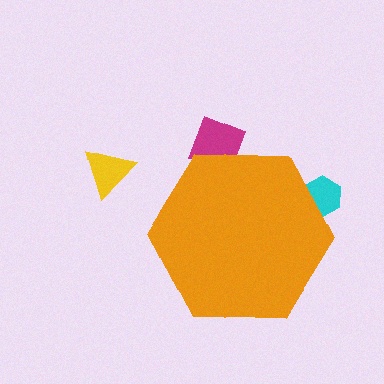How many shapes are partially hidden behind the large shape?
2 shapes are partially hidden.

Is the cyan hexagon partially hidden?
Yes, the cyan hexagon is partially hidden behind the orange hexagon.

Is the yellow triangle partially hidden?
No, the yellow triangle is fully visible.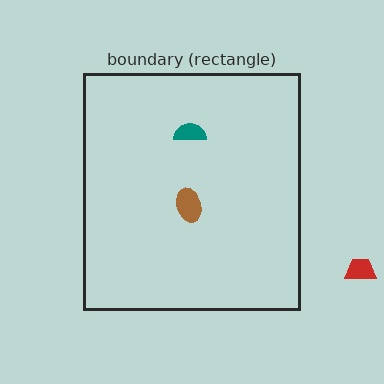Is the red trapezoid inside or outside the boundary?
Outside.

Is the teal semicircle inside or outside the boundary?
Inside.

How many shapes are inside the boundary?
2 inside, 1 outside.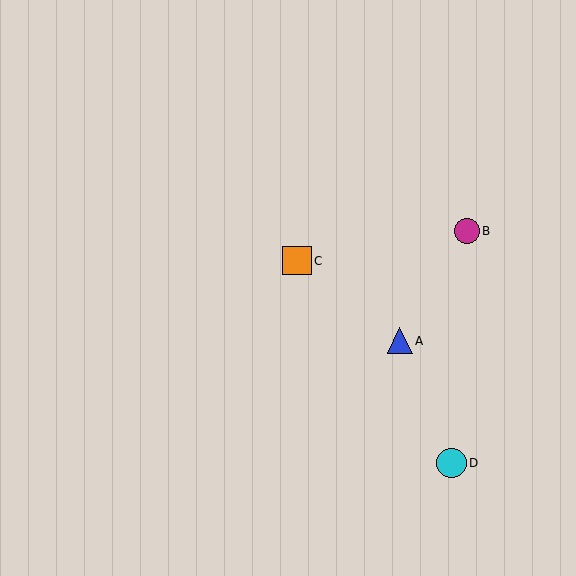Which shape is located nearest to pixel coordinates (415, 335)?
The blue triangle (labeled A) at (400, 341) is nearest to that location.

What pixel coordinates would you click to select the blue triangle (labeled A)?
Click at (400, 341) to select the blue triangle A.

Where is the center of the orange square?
The center of the orange square is at (297, 261).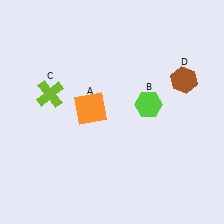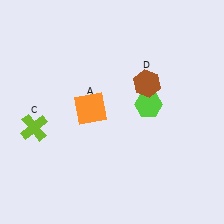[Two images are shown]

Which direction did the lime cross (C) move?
The lime cross (C) moved down.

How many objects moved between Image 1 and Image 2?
2 objects moved between the two images.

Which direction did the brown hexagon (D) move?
The brown hexagon (D) moved left.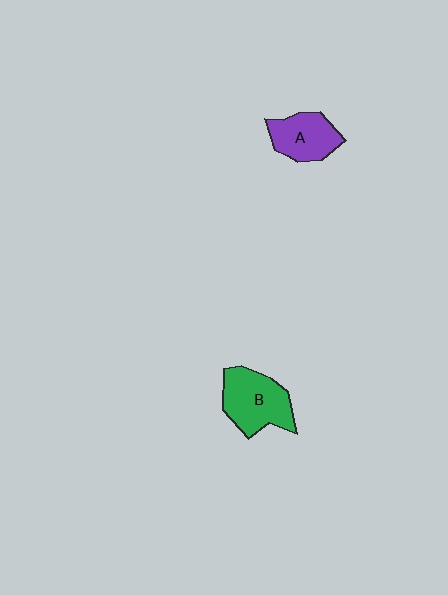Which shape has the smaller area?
Shape A (purple).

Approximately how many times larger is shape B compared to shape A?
Approximately 1.3 times.